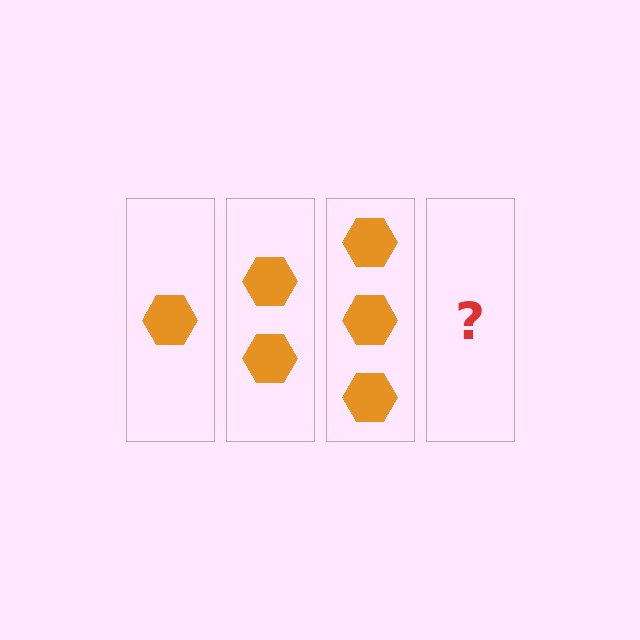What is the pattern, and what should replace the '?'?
The pattern is that each step adds one more hexagon. The '?' should be 4 hexagons.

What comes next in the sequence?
The next element should be 4 hexagons.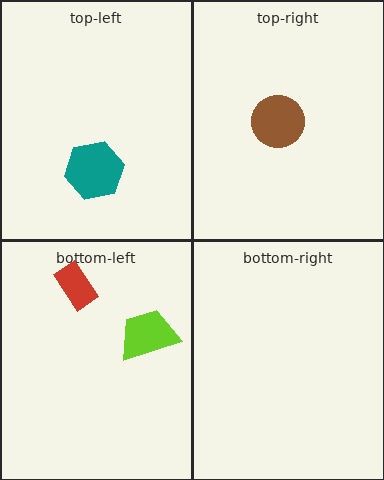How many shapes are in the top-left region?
1.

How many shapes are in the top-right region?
1.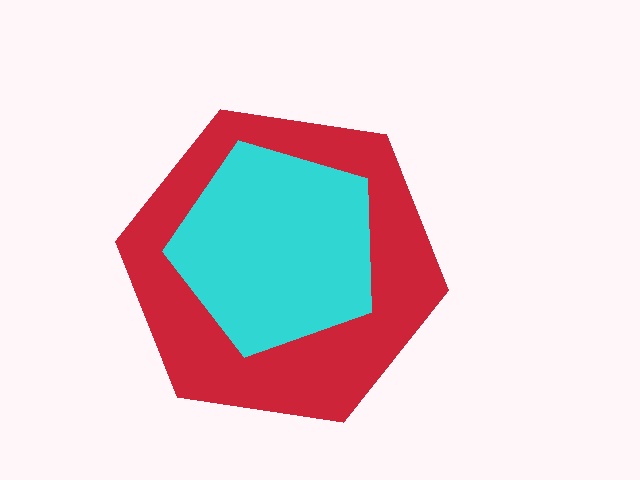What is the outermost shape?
The red hexagon.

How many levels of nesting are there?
2.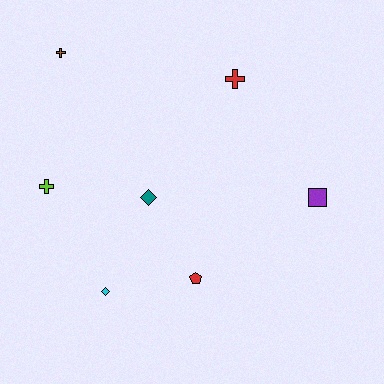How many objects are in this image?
There are 7 objects.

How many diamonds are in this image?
There are 2 diamonds.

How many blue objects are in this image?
There are no blue objects.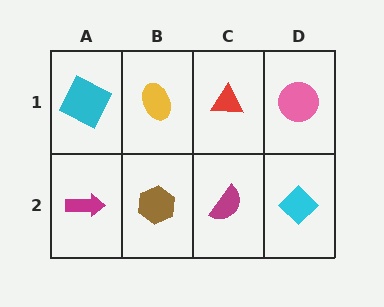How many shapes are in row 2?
4 shapes.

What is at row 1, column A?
A cyan square.